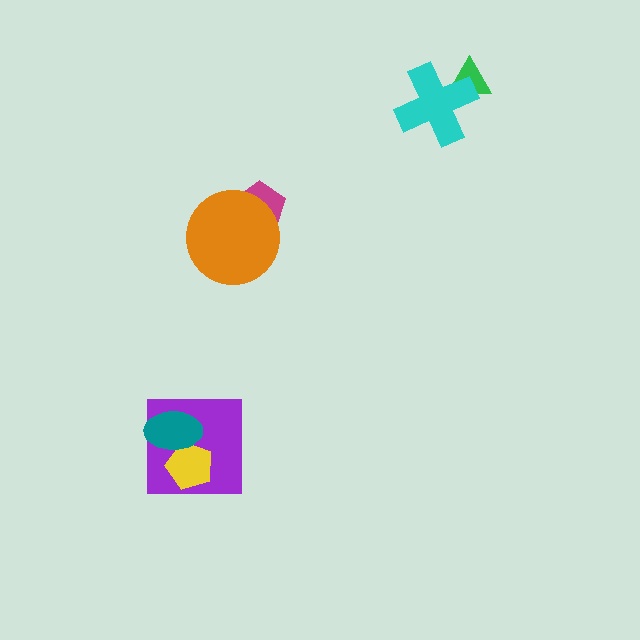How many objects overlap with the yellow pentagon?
2 objects overlap with the yellow pentagon.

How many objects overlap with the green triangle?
1 object overlaps with the green triangle.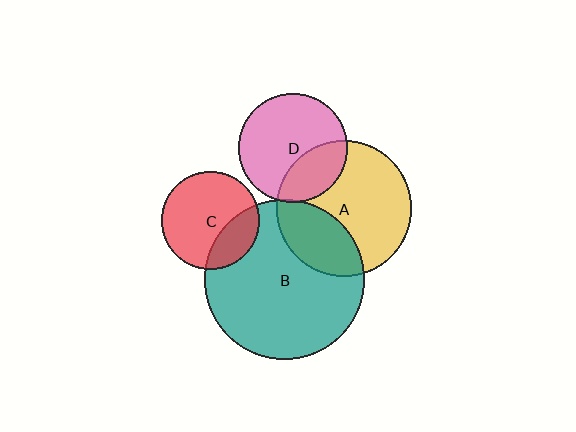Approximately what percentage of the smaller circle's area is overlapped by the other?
Approximately 5%.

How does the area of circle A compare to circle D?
Approximately 1.5 times.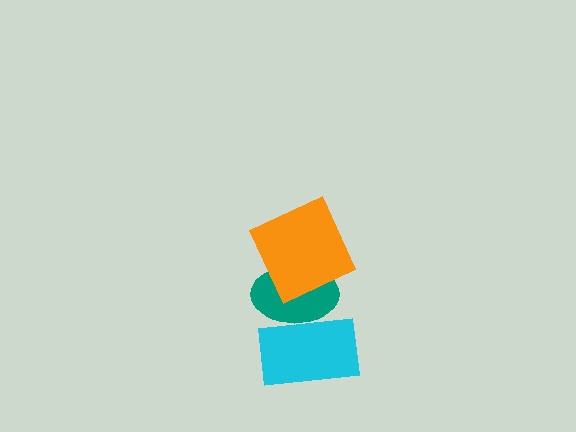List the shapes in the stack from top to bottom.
From top to bottom: the orange square, the teal ellipse, the cyan rectangle.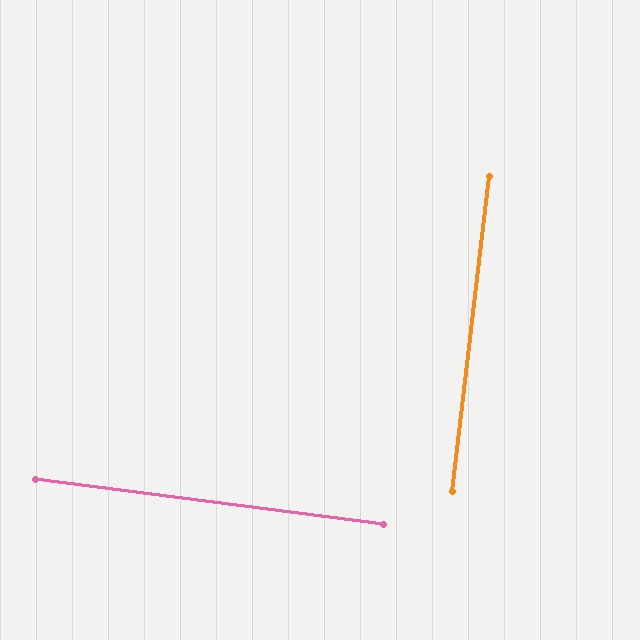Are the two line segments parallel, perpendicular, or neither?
Perpendicular — they meet at approximately 89°.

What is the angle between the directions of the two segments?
Approximately 89 degrees.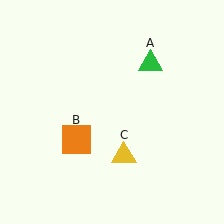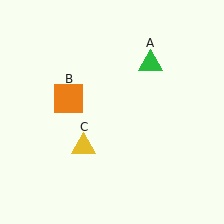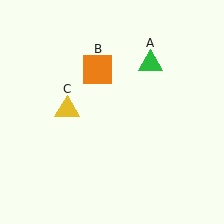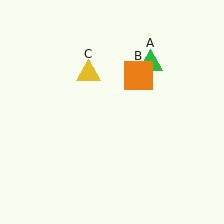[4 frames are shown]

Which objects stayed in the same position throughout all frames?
Green triangle (object A) remained stationary.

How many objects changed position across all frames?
2 objects changed position: orange square (object B), yellow triangle (object C).